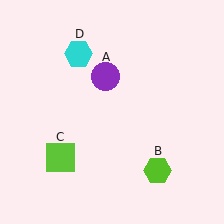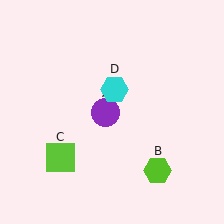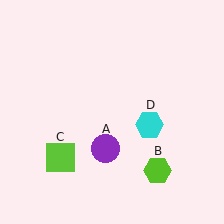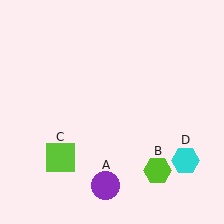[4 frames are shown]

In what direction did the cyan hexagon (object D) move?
The cyan hexagon (object D) moved down and to the right.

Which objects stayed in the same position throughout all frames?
Lime hexagon (object B) and lime square (object C) remained stationary.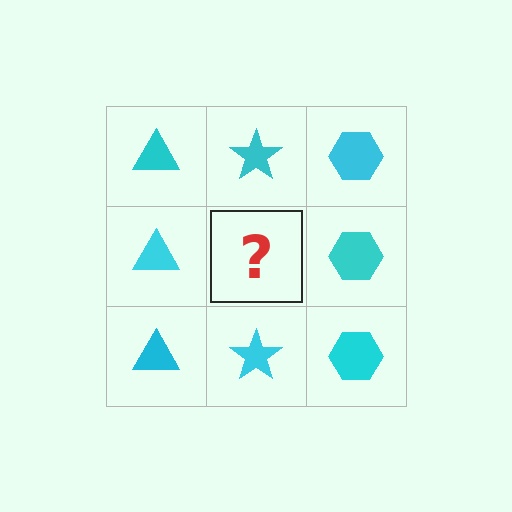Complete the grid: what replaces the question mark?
The question mark should be replaced with a cyan star.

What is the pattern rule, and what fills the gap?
The rule is that each column has a consistent shape. The gap should be filled with a cyan star.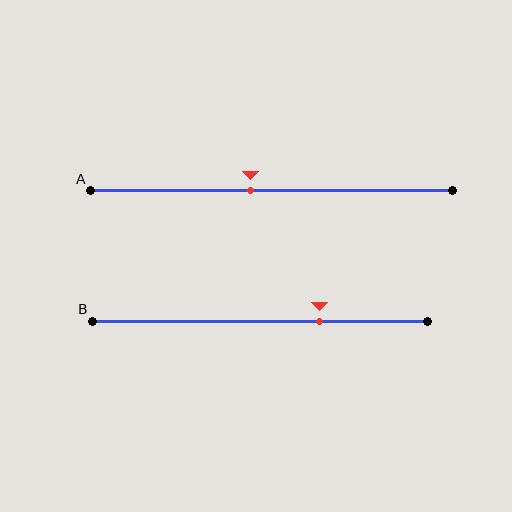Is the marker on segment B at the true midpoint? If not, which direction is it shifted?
No, the marker on segment B is shifted to the right by about 18% of the segment length.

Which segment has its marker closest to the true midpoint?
Segment A has its marker closest to the true midpoint.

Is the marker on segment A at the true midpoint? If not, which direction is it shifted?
No, the marker on segment A is shifted to the left by about 6% of the segment length.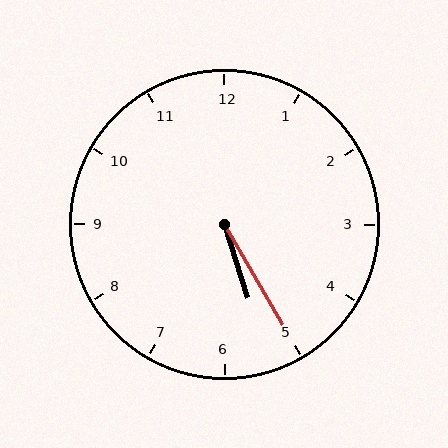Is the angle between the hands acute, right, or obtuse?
It is acute.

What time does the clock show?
5:25.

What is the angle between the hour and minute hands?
Approximately 12 degrees.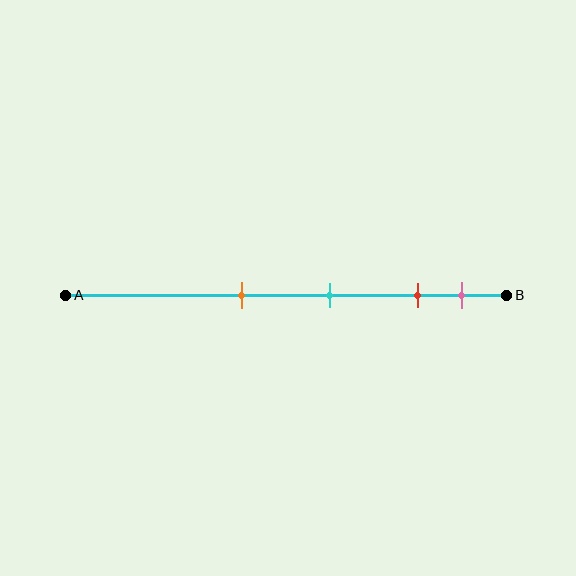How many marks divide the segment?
There are 4 marks dividing the segment.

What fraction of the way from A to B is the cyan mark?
The cyan mark is approximately 60% (0.6) of the way from A to B.